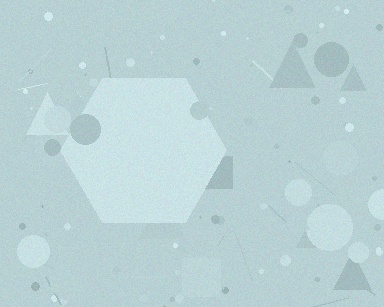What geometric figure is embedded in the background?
A hexagon is embedded in the background.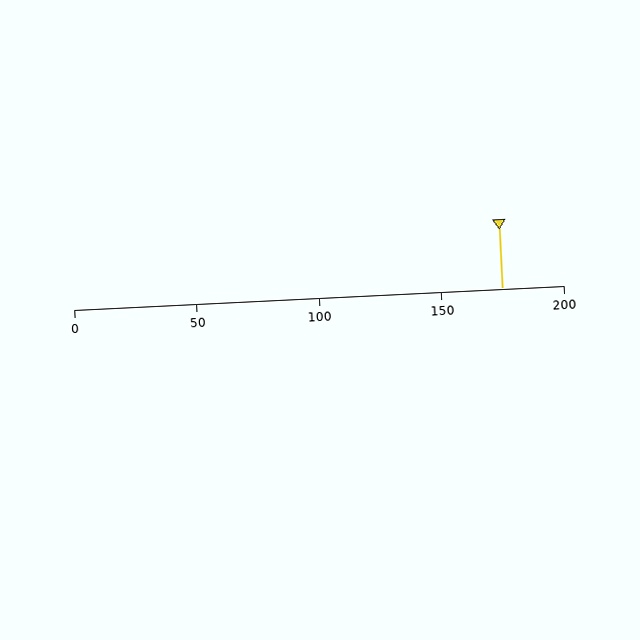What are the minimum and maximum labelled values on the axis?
The axis runs from 0 to 200.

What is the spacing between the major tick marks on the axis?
The major ticks are spaced 50 apart.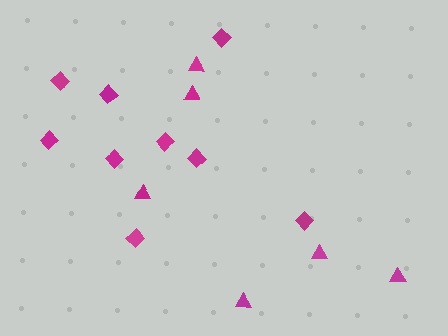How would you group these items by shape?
There are 2 groups: one group of diamonds (9) and one group of triangles (6).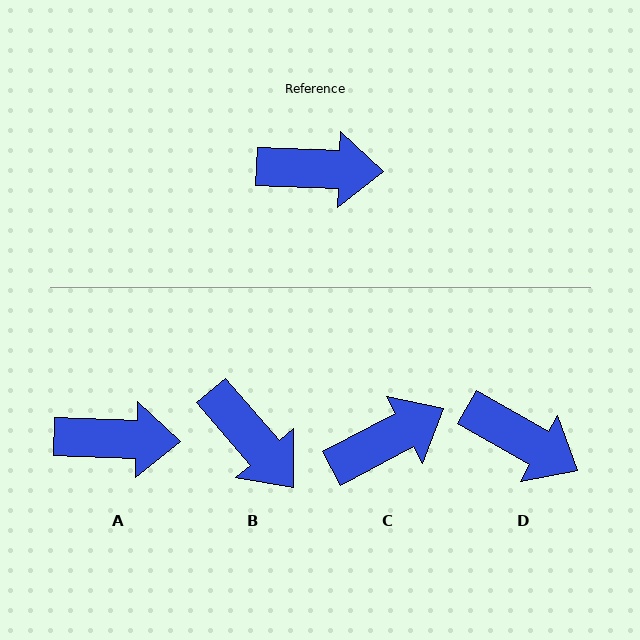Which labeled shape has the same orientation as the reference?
A.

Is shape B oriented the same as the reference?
No, it is off by about 48 degrees.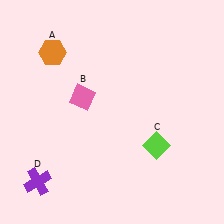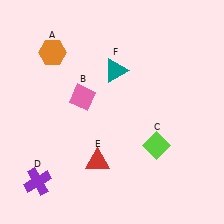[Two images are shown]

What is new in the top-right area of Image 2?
A teal triangle (F) was added in the top-right area of Image 2.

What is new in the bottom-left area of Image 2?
A red triangle (E) was added in the bottom-left area of Image 2.